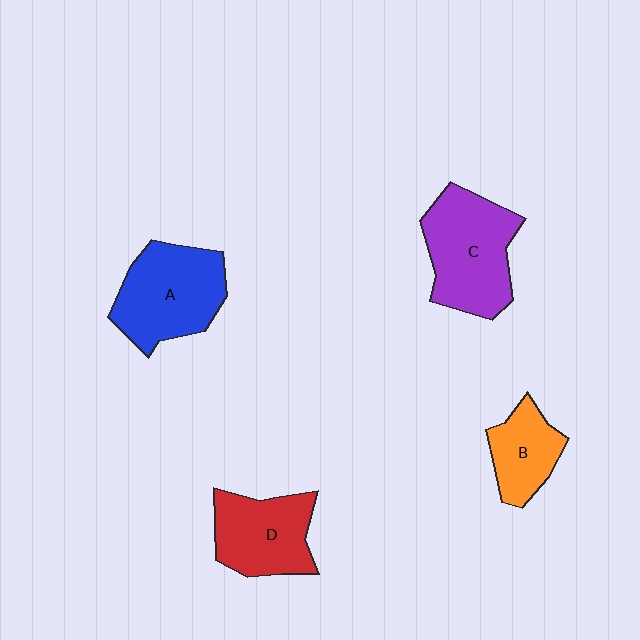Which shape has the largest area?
Shape C (purple).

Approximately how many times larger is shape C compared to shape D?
Approximately 1.3 times.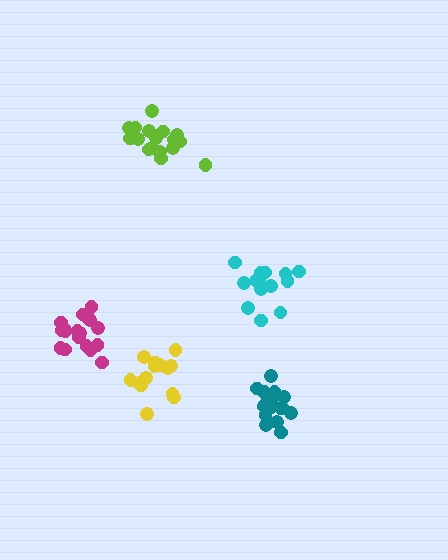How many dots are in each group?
Group 1: 17 dots, Group 2: 15 dots, Group 3: 15 dots, Group 4: 19 dots, Group 5: 19 dots (85 total).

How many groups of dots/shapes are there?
There are 5 groups.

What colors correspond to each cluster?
The clusters are colored: lime, yellow, cyan, teal, magenta.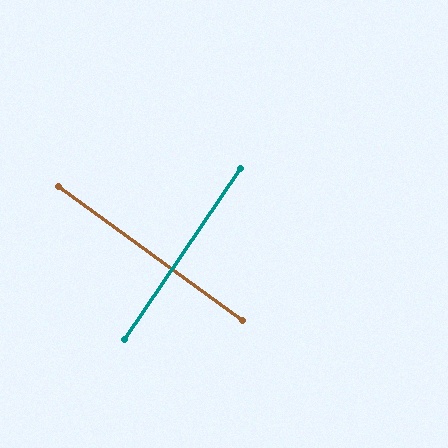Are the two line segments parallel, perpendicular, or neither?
Perpendicular — they meet at approximately 88°.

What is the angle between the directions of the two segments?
Approximately 88 degrees.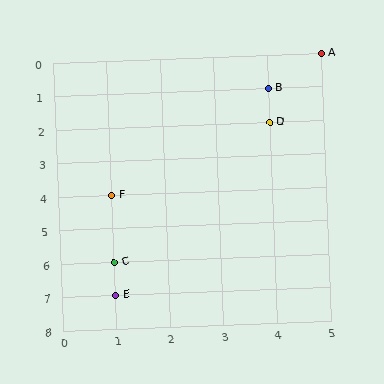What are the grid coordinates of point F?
Point F is at grid coordinates (1, 4).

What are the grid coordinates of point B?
Point B is at grid coordinates (4, 1).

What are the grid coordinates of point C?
Point C is at grid coordinates (1, 6).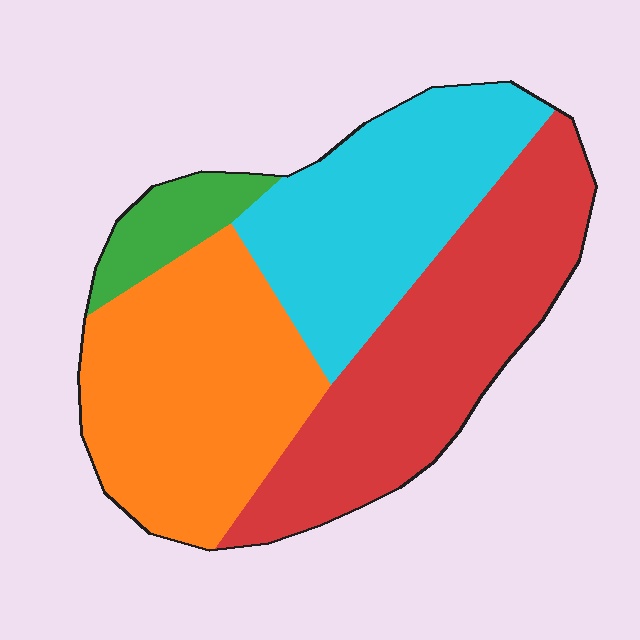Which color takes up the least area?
Green, at roughly 5%.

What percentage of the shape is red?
Red takes up about one third (1/3) of the shape.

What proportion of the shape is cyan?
Cyan takes up about one quarter (1/4) of the shape.